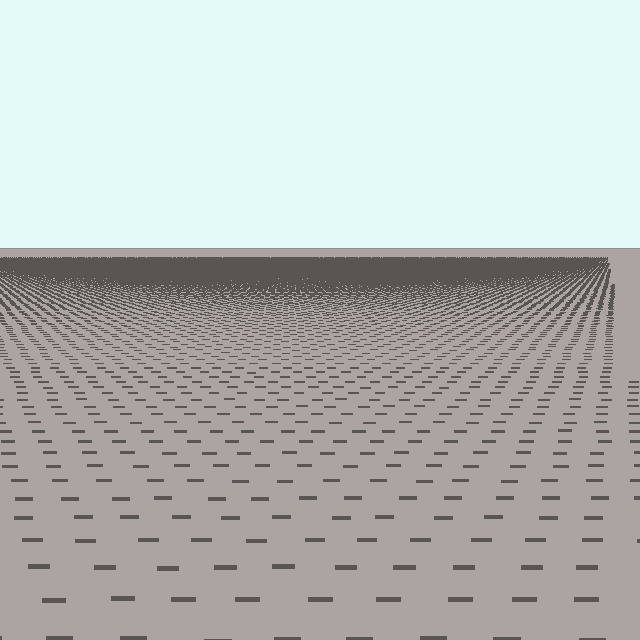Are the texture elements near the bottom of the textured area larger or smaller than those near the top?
Larger. Near the bottom, elements are closer to the viewer and appear at a bigger on-screen size.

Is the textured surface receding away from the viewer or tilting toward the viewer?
The surface is receding away from the viewer. Texture elements get smaller and denser toward the top.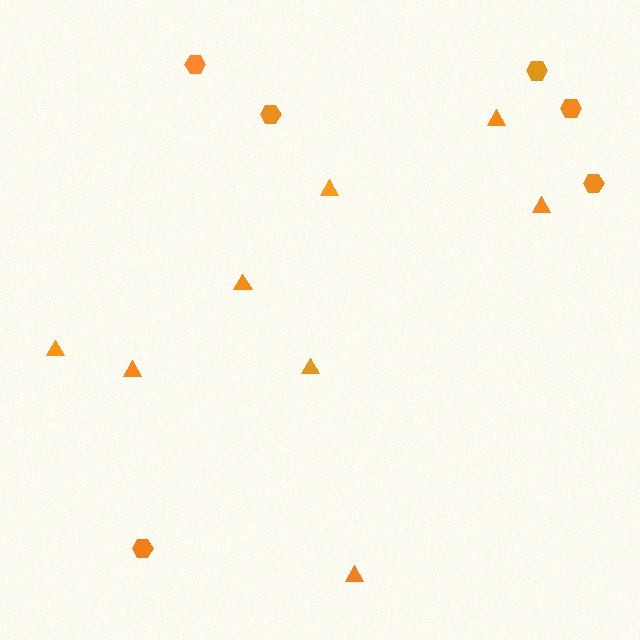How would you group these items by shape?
There are 2 groups: one group of triangles (8) and one group of hexagons (6).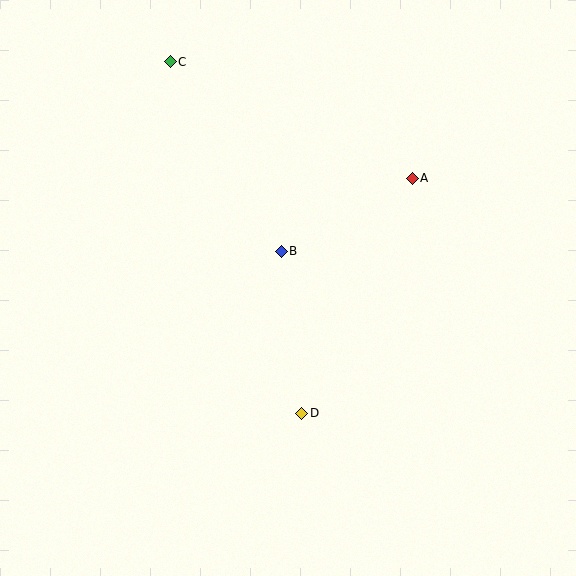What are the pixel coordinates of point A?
Point A is at (412, 178).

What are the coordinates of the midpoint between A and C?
The midpoint between A and C is at (291, 120).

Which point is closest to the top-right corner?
Point A is closest to the top-right corner.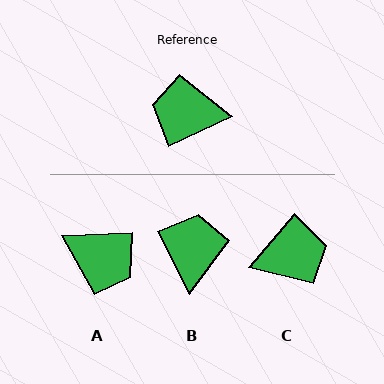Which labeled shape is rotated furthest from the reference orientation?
A, about 157 degrees away.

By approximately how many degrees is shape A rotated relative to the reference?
Approximately 157 degrees counter-clockwise.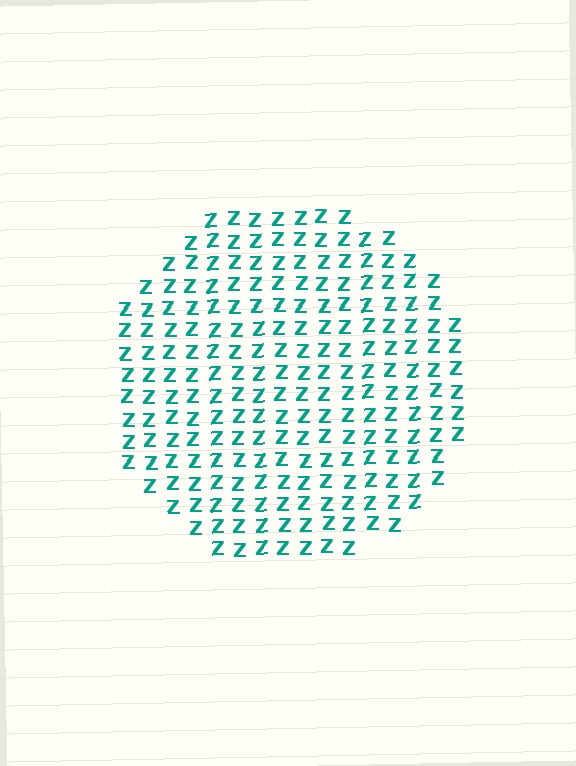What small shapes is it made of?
It is made of small letter Z's.